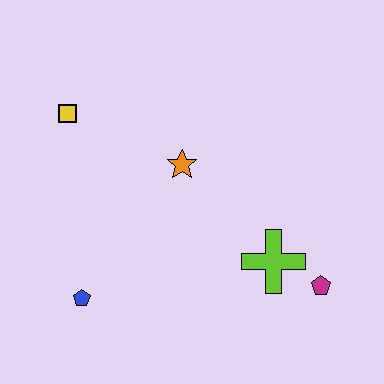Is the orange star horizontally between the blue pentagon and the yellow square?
No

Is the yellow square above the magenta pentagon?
Yes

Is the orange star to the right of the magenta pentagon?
No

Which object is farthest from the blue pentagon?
The magenta pentagon is farthest from the blue pentagon.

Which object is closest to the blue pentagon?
The orange star is closest to the blue pentagon.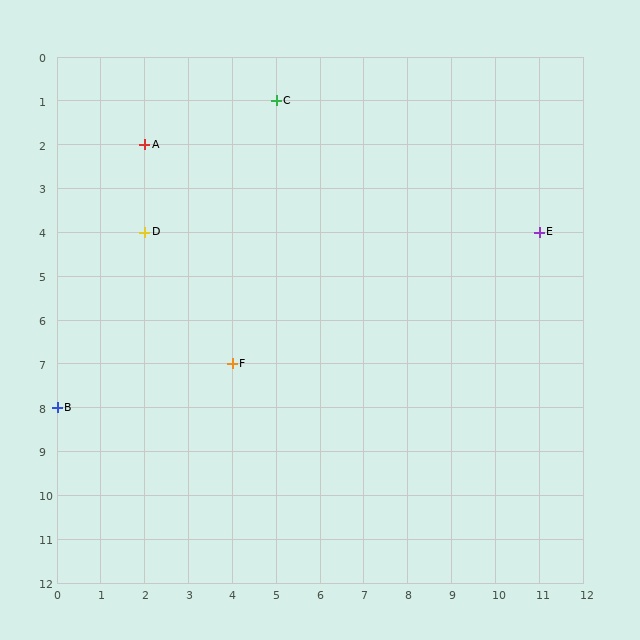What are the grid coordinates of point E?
Point E is at grid coordinates (11, 4).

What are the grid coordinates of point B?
Point B is at grid coordinates (0, 8).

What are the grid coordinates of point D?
Point D is at grid coordinates (2, 4).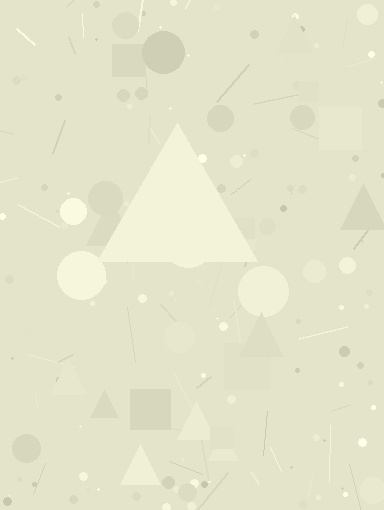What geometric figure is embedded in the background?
A triangle is embedded in the background.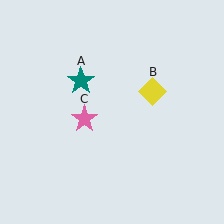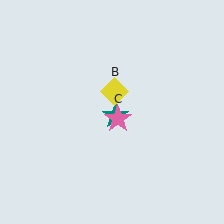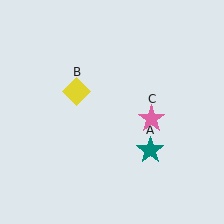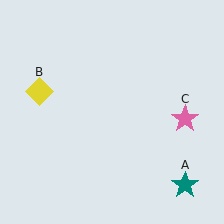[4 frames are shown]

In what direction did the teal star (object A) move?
The teal star (object A) moved down and to the right.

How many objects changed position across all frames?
3 objects changed position: teal star (object A), yellow diamond (object B), pink star (object C).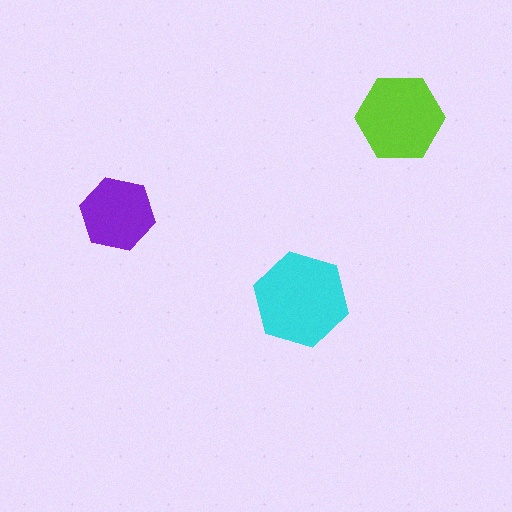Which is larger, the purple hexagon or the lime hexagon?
The lime one.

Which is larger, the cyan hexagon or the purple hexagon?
The cyan one.